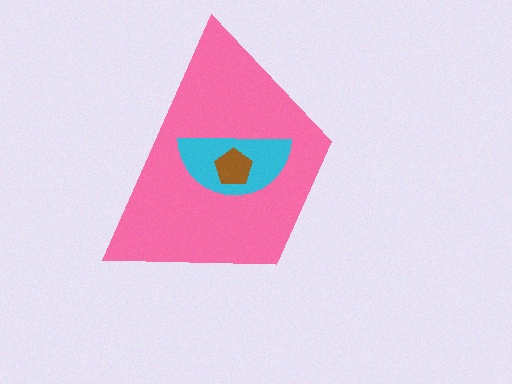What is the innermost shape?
The brown pentagon.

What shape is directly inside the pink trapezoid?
The cyan semicircle.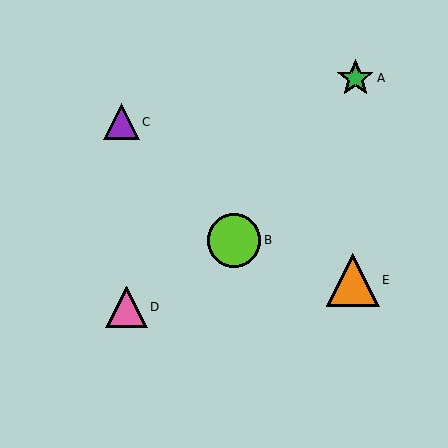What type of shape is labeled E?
Shape E is an orange triangle.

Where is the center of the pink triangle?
The center of the pink triangle is at (127, 307).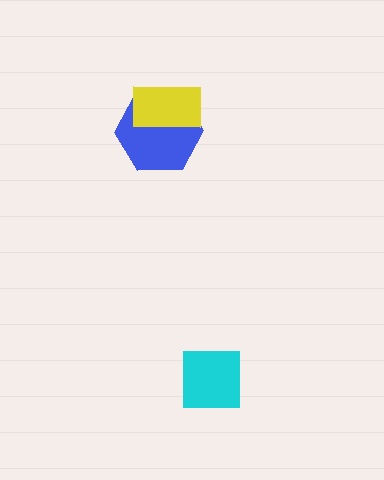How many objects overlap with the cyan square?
0 objects overlap with the cyan square.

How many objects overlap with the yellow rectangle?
1 object overlaps with the yellow rectangle.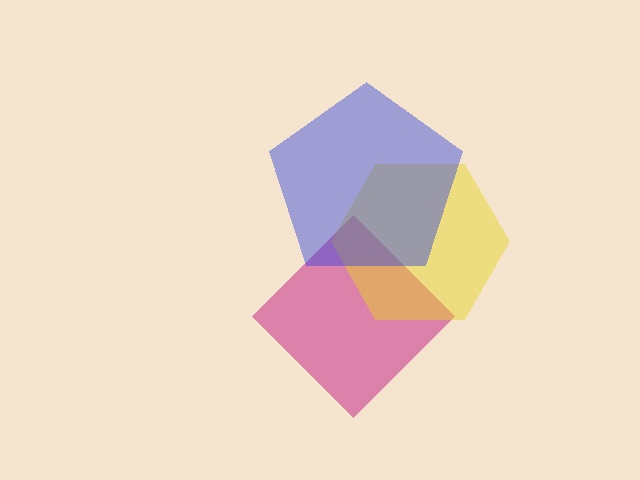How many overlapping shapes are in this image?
There are 3 overlapping shapes in the image.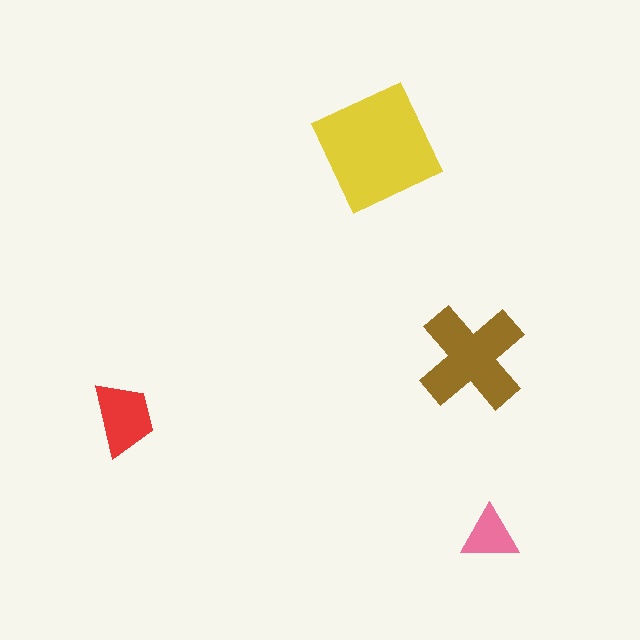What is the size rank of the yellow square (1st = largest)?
1st.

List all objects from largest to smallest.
The yellow square, the brown cross, the red trapezoid, the pink triangle.